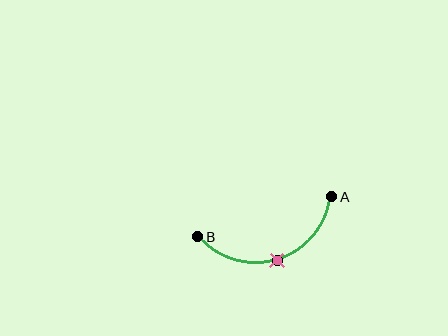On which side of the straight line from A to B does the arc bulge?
The arc bulges below the straight line connecting A and B.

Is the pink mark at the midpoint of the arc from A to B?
Yes. The pink mark lies on the arc at equal arc-length from both A and B — it is the arc midpoint.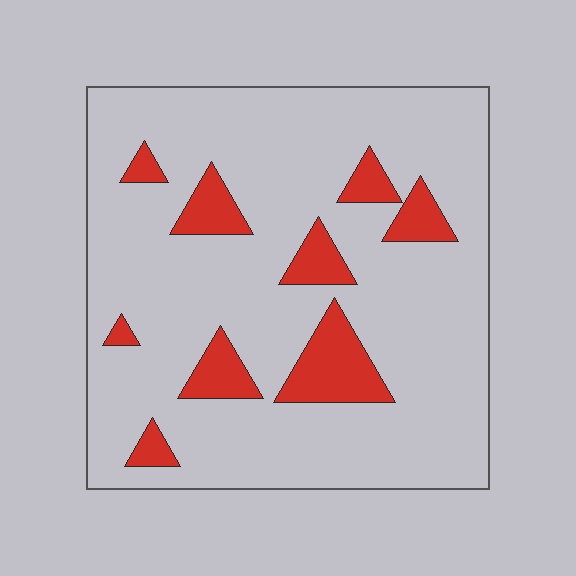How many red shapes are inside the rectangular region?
9.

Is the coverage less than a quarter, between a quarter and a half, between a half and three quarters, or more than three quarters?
Less than a quarter.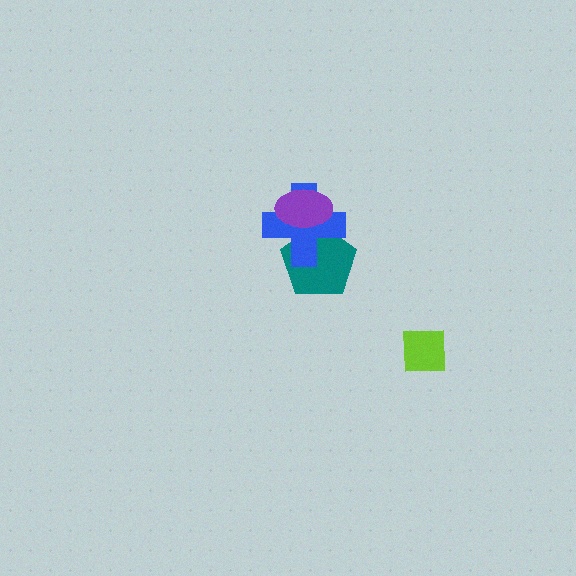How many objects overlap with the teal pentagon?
2 objects overlap with the teal pentagon.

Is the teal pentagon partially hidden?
Yes, it is partially covered by another shape.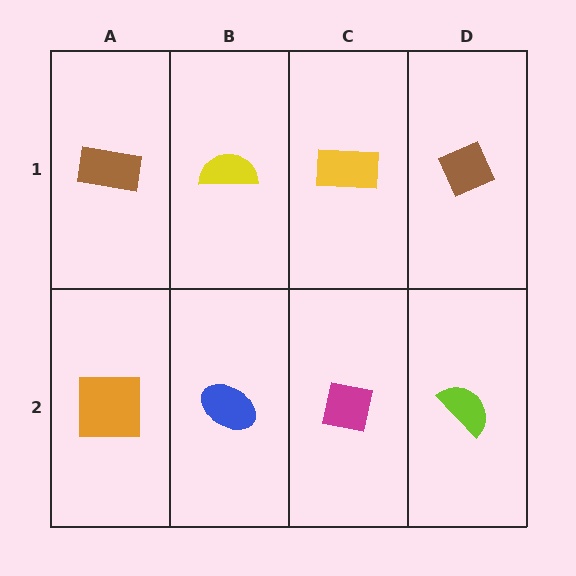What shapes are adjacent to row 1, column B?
A blue ellipse (row 2, column B), a brown rectangle (row 1, column A), a yellow rectangle (row 1, column C).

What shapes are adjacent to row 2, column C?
A yellow rectangle (row 1, column C), a blue ellipse (row 2, column B), a lime semicircle (row 2, column D).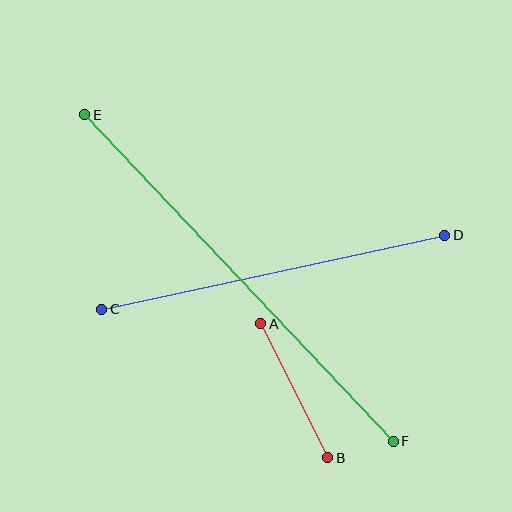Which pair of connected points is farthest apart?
Points E and F are farthest apart.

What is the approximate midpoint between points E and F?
The midpoint is at approximately (239, 278) pixels.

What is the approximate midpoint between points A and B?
The midpoint is at approximately (294, 391) pixels.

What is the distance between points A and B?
The distance is approximately 150 pixels.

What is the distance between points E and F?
The distance is approximately 449 pixels.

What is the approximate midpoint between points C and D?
The midpoint is at approximately (273, 272) pixels.